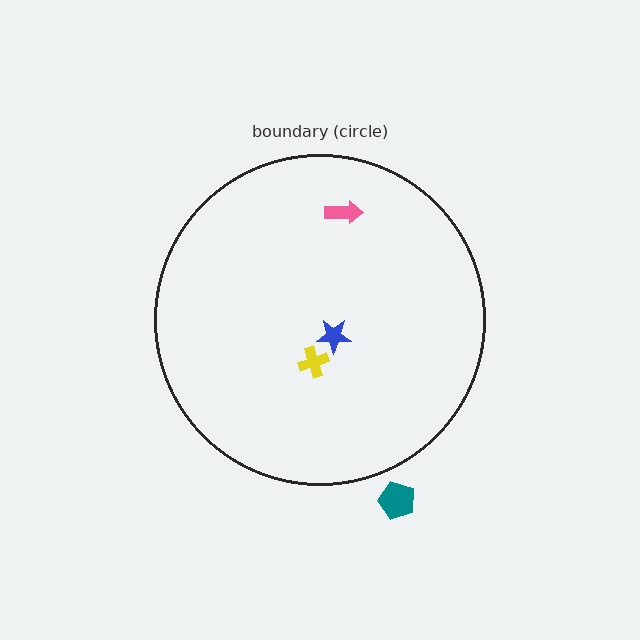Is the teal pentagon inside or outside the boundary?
Outside.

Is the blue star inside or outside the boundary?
Inside.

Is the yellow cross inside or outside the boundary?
Inside.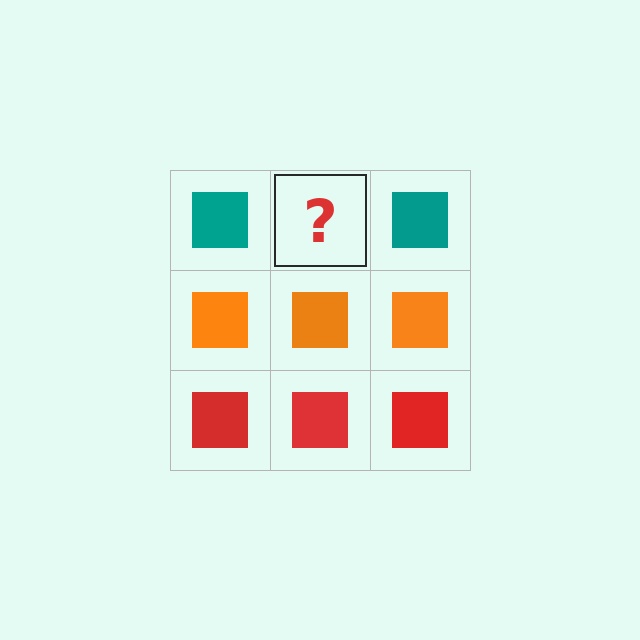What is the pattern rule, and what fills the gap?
The rule is that each row has a consistent color. The gap should be filled with a teal square.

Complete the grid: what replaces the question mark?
The question mark should be replaced with a teal square.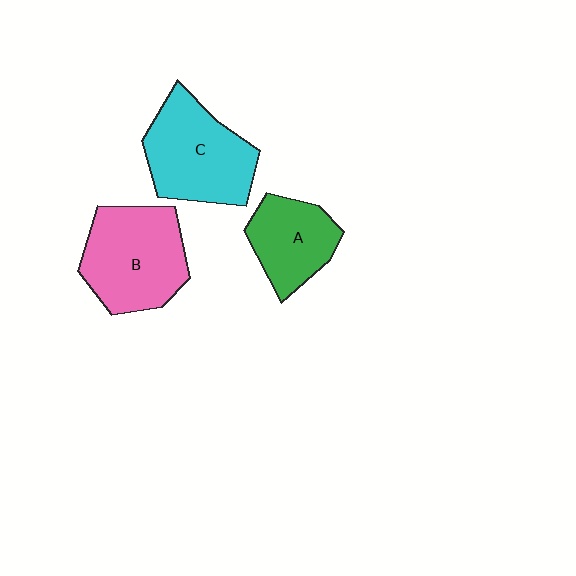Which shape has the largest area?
Shape B (pink).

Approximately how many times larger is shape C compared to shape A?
Approximately 1.4 times.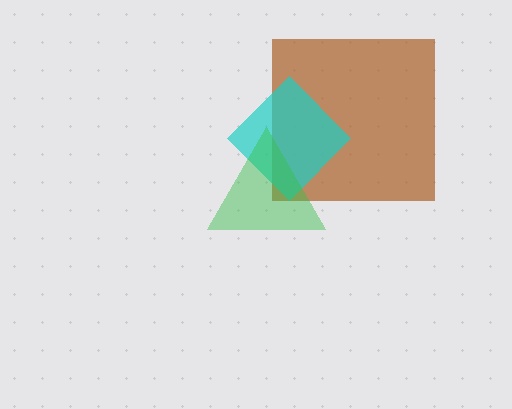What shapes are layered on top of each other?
The layered shapes are: a brown square, a cyan diamond, a green triangle.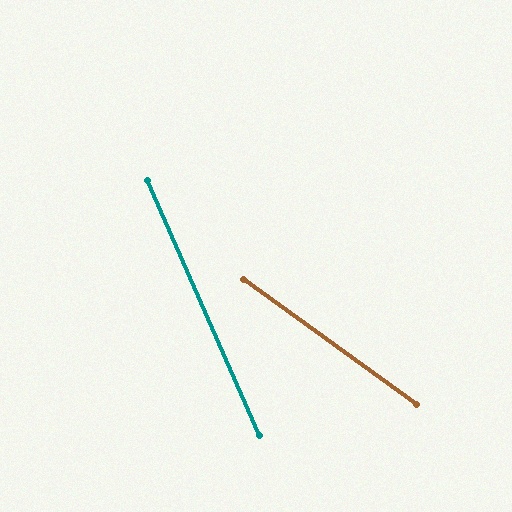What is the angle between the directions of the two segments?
Approximately 30 degrees.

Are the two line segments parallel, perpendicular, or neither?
Neither parallel nor perpendicular — they differ by about 30°.